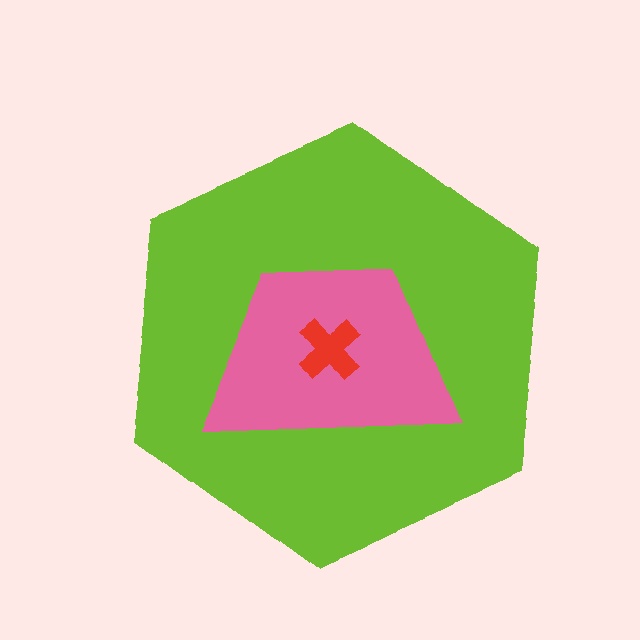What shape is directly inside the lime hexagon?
The pink trapezoid.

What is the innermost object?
The red cross.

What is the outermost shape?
The lime hexagon.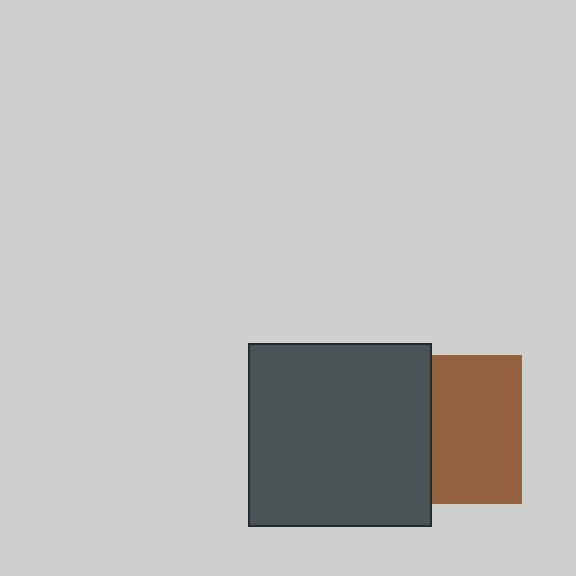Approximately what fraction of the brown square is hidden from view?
Roughly 39% of the brown square is hidden behind the dark gray square.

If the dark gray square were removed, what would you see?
You would see the complete brown square.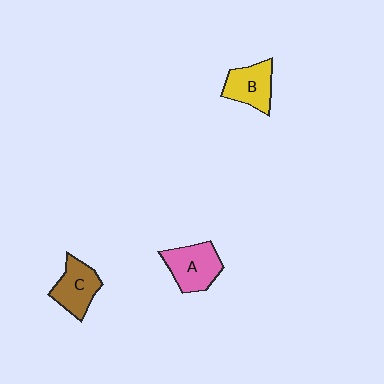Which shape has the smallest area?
Shape B (yellow).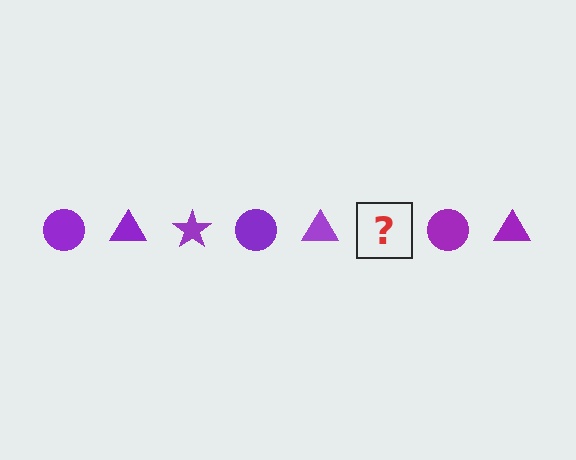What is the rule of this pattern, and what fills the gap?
The rule is that the pattern cycles through circle, triangle, star shapes in purple. The gap should be filled with a purple star.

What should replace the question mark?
The question mark should be replaced with a purple star.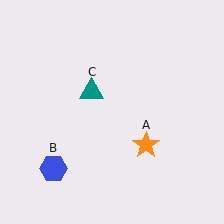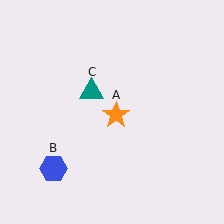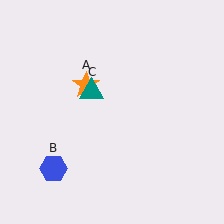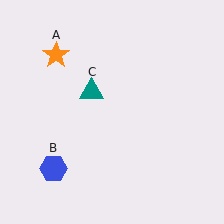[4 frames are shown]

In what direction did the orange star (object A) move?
The orange star (object A) moved up and to the left.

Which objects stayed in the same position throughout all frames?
Blue hexagon (object B) and teal triangle (object C) remained stationary.